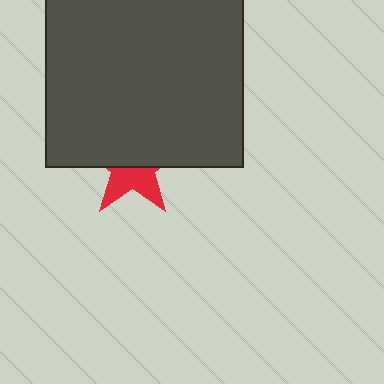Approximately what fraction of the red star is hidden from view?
Roughly 57% of the red star is hidden behind the dark gray square.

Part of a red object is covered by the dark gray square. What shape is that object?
It is a star.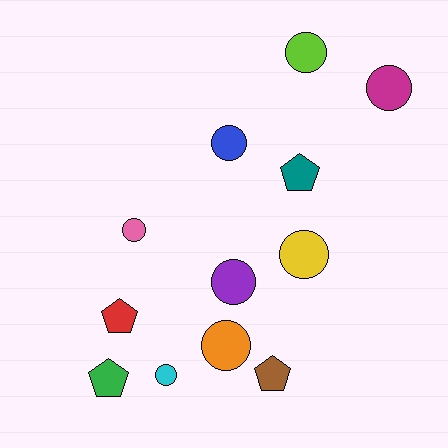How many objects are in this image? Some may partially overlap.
There are 12 objects.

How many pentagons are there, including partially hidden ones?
There are 4 pentagons.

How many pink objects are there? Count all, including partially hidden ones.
There is 1 pink object.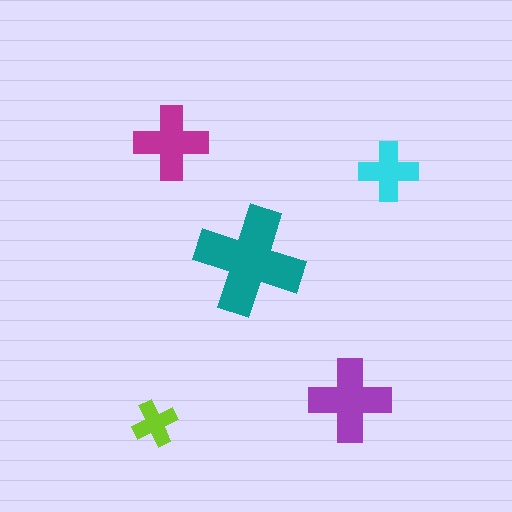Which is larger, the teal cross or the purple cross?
The teal one.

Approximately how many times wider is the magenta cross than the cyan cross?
About 1.5 times wider.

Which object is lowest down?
The lime cross is bottommost.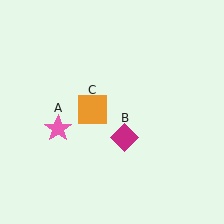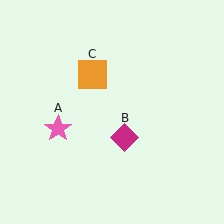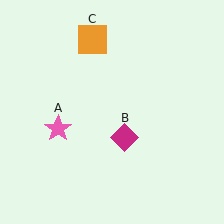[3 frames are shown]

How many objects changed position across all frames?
1 object changed position: orange square (object C).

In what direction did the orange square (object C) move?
The orange square (object C) moved up.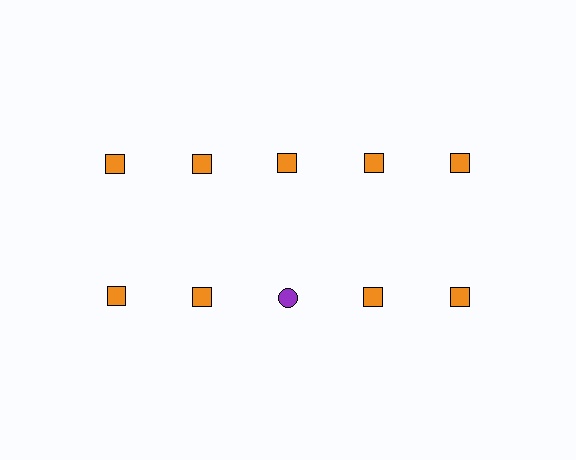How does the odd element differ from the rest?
It differs in both color (purple instead of orange) and shape (circle instead of square).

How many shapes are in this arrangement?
There are 10 shapes arranged in a grid pattern.